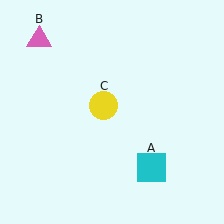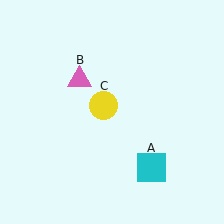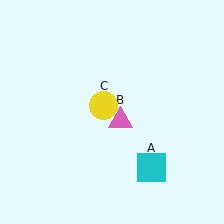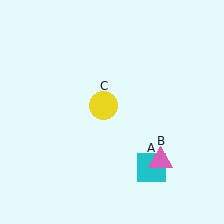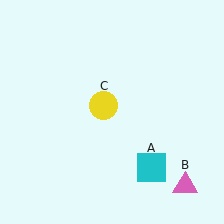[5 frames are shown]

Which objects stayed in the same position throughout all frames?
Cyan square (object A) and yellow circle (object C) remained stationary.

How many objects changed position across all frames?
1 object changed position: pink triangle (object B).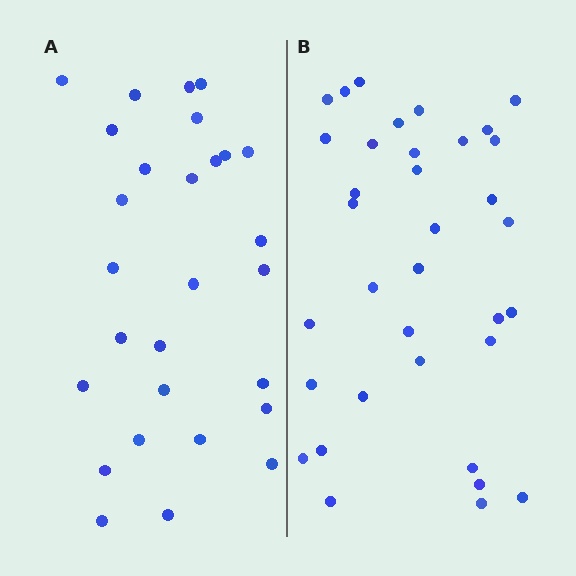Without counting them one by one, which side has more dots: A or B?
Region B (the right region) has more dots.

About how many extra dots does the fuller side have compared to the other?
Region B has roughly 8 or so more dots than region A.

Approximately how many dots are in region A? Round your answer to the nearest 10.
About 30 dots. (The exact count is 28, which rounds to 30.)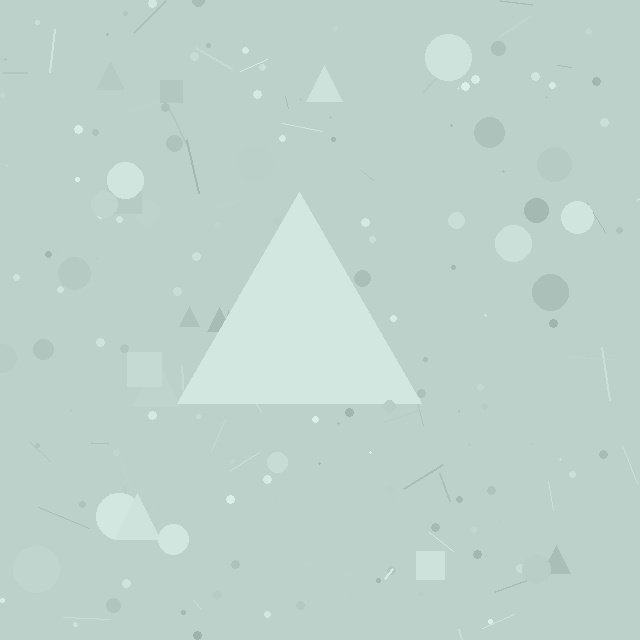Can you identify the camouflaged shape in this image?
The camouflaged shape is a triangle.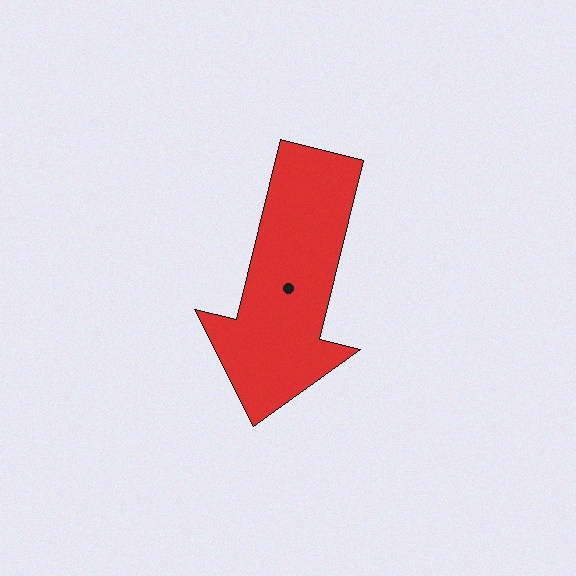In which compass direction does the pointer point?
South.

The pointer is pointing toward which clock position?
Roughly 6 o'clock.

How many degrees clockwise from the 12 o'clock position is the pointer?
Approximately 194 degrees.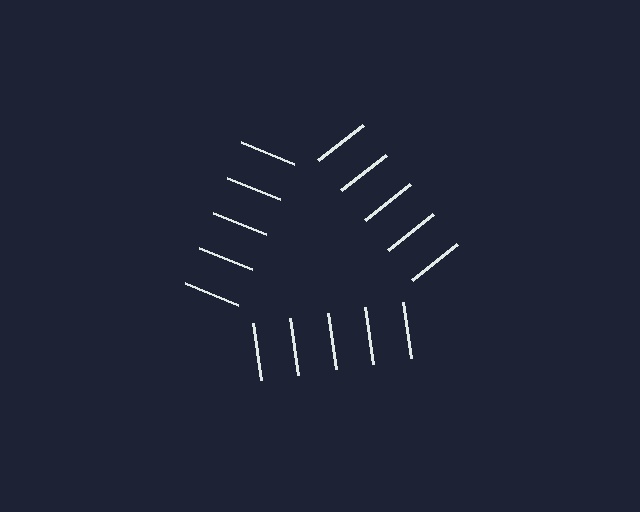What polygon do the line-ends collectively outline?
An illusory triangle — the line segments terminate on its edges but no continuous stroke is drawn.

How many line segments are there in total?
15 — 5 along each of the 3 edges.